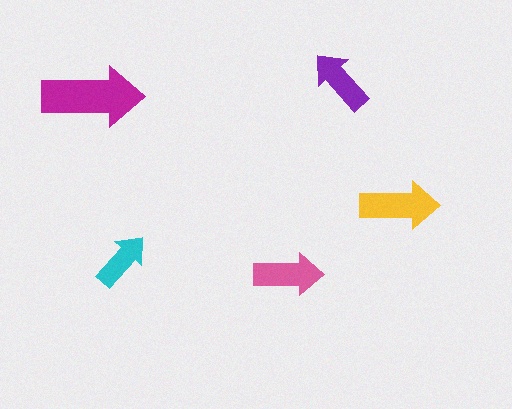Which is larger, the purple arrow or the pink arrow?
The pink one.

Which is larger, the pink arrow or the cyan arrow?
The pink one.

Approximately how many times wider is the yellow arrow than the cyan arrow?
About 1.5 times wider.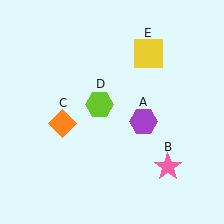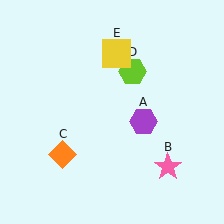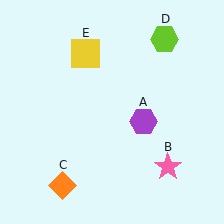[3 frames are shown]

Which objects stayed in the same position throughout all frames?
Purple hexagon (object A) and pink star (object B) remained stationary.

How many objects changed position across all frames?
3 objects changed position: orange diamond (object C), lime hexagon (object D), yellow square (object E).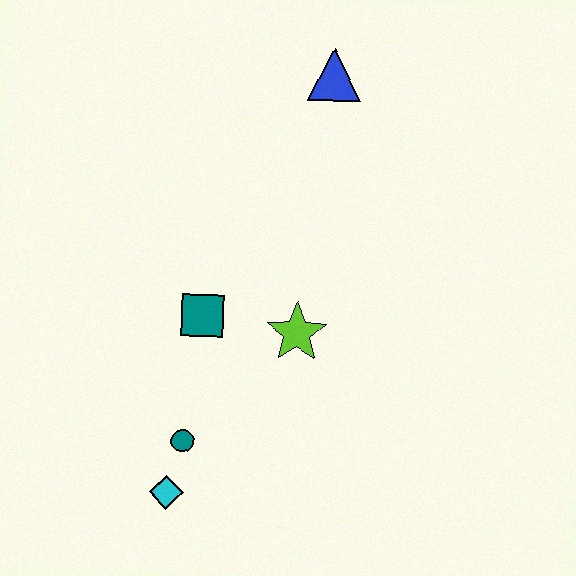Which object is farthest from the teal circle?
The blue triangle is farthest from the teal circle.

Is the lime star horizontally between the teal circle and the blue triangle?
Yes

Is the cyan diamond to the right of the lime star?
No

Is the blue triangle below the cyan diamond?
No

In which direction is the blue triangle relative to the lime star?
The blue triangle is above the lime star.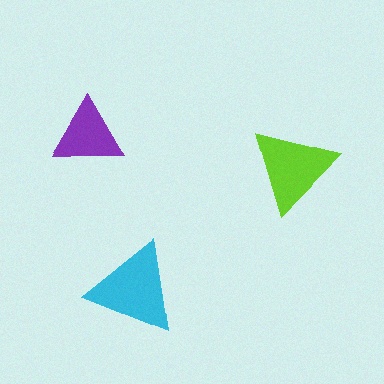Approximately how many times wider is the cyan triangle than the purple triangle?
About 1.5 times wider.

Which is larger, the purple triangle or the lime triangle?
The lime one.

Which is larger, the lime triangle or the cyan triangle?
The cyan one.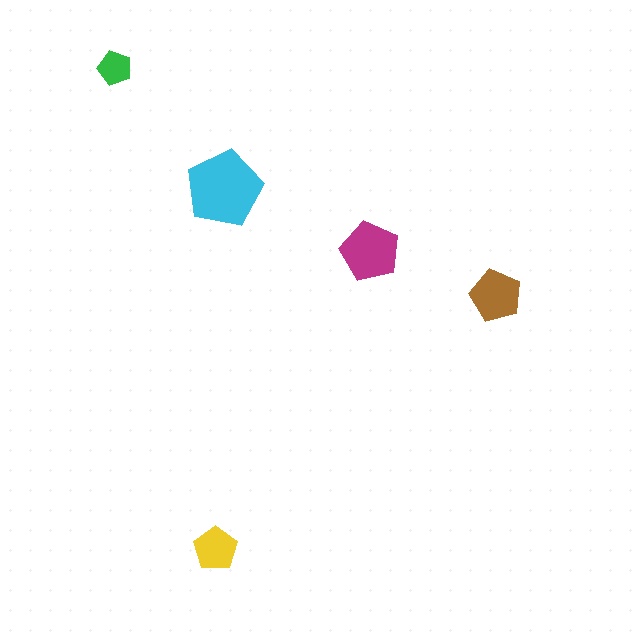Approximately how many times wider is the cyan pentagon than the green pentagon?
About 2 times wider.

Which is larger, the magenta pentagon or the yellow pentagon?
The magenta one.